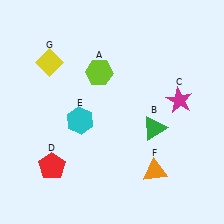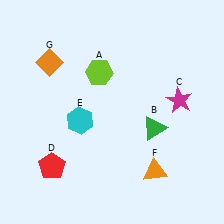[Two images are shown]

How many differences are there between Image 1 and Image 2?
There is 1 difference between the two images.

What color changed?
The diamond (G) changed from yellow in Image 1 to orange in Image 2.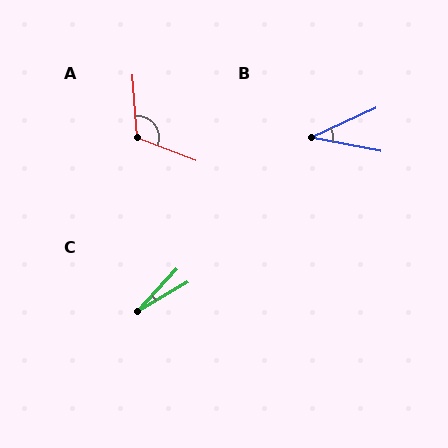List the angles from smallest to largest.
C (17°), B (36°), A (115°).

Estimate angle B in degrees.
Approximately 36 degrees.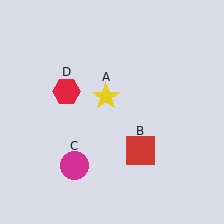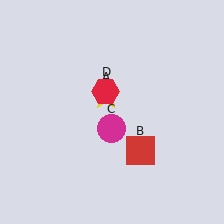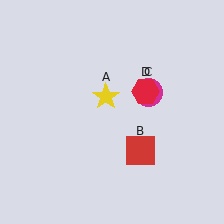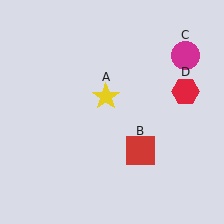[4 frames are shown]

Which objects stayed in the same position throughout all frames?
Yellow star (object A) and red square (object B) remained stationary.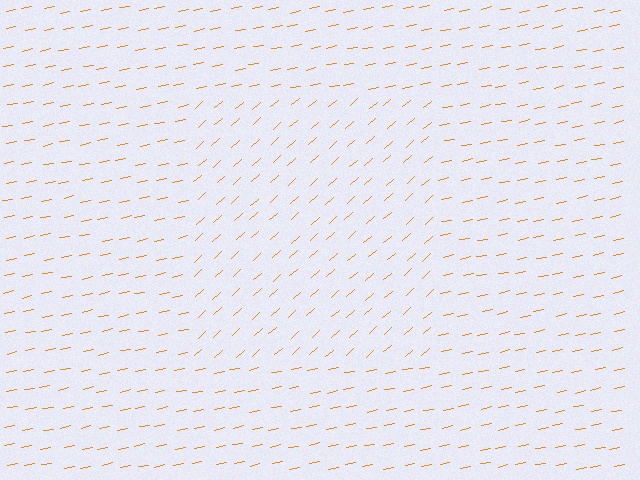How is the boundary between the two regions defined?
The boundary is defined purely by a change in line orientation (approximately 30 degrees difference). All lines are the same color and thickness.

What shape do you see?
I see a rectangle.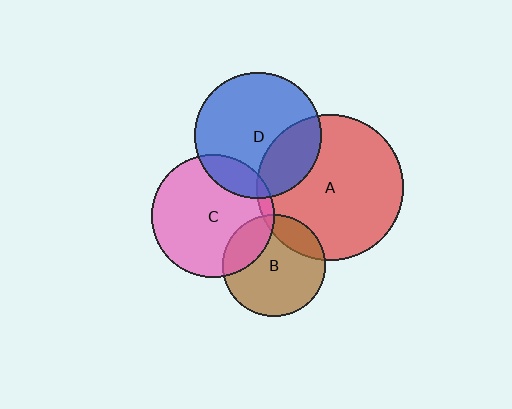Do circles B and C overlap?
Yes.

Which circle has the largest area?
Circle A (red).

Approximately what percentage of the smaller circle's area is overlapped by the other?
Approximately 25%.